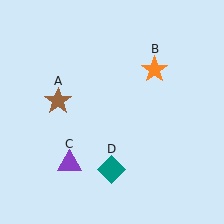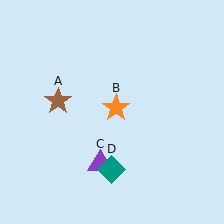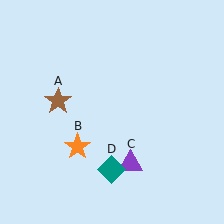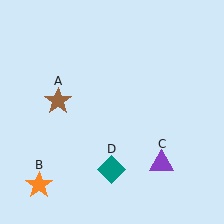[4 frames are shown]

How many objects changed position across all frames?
2 objects changed position: orange star (object B), purple triangle (object C).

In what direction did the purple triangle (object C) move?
The purple triangle (object C) moved right.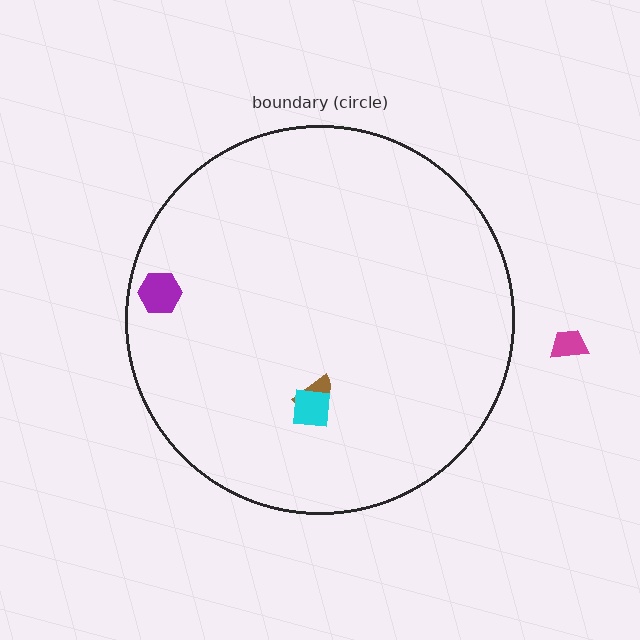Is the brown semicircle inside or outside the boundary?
Inside.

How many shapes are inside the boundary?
3 inside, 1 outside.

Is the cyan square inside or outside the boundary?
Inside.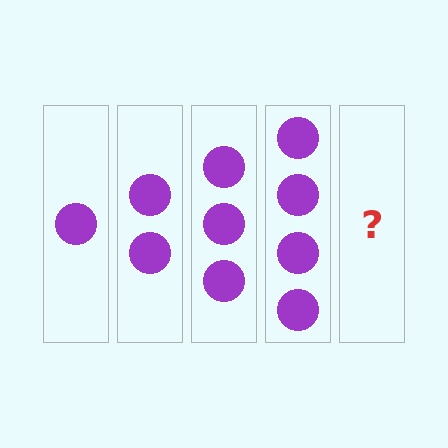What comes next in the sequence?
The next element should be 5 circles.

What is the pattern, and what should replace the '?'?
The pattern is that each step adds one more circle. The '?' should be 5 circles.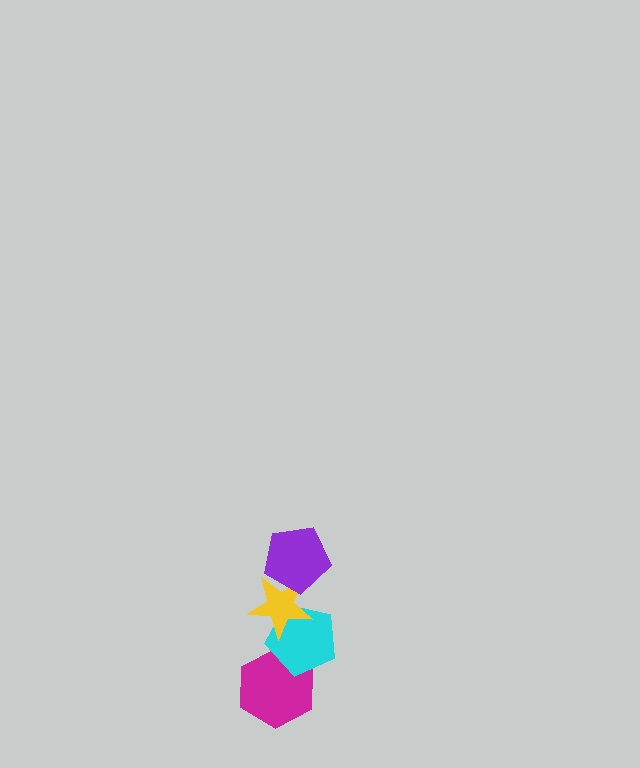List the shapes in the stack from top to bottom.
From top to bottom: the purple pentagon, the yellow star, the cyan pentagon, the magenta hexagon.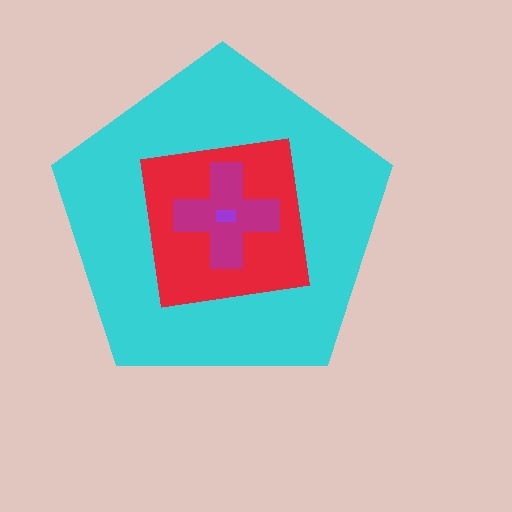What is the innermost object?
The purple rectangle.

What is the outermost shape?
The cyan pentagon.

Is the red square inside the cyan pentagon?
Yes.